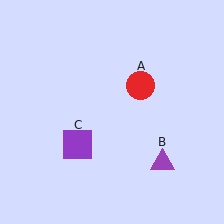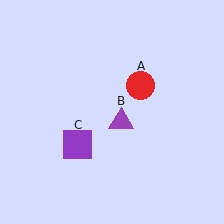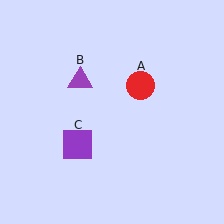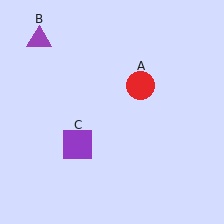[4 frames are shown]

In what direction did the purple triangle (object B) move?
The purple triangle (object B) moved up and to the left.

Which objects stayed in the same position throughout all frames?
Red circle (object A) and purple square (object C) remained stationary.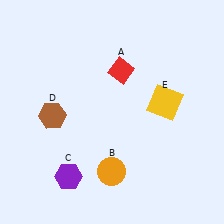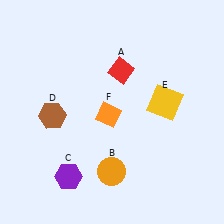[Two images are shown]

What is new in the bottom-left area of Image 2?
An orange diamond (F) was added in the bottom-left area of Image 2.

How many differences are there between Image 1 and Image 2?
There is 1 difference between the two images.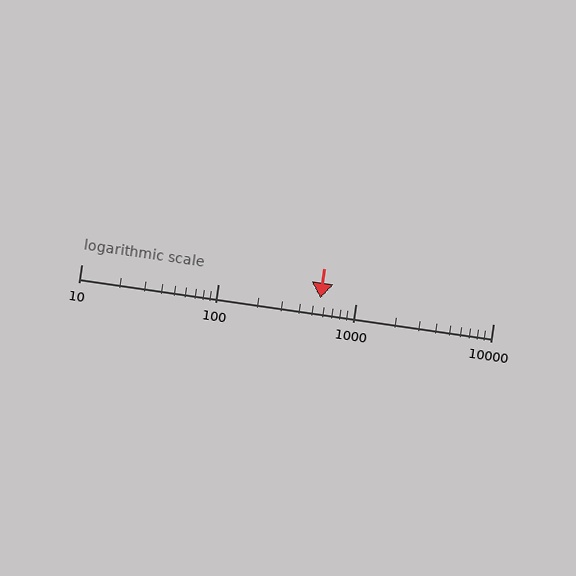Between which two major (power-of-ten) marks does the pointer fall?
The pointer is between 100 and 1000.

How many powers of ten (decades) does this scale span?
The scale spans 3 decades, from 10 to 10000.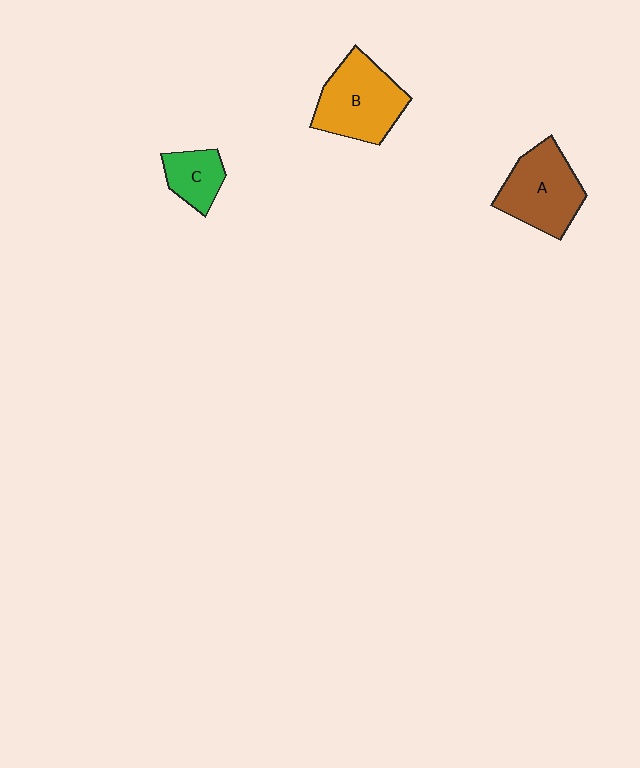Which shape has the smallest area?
Shape C (green).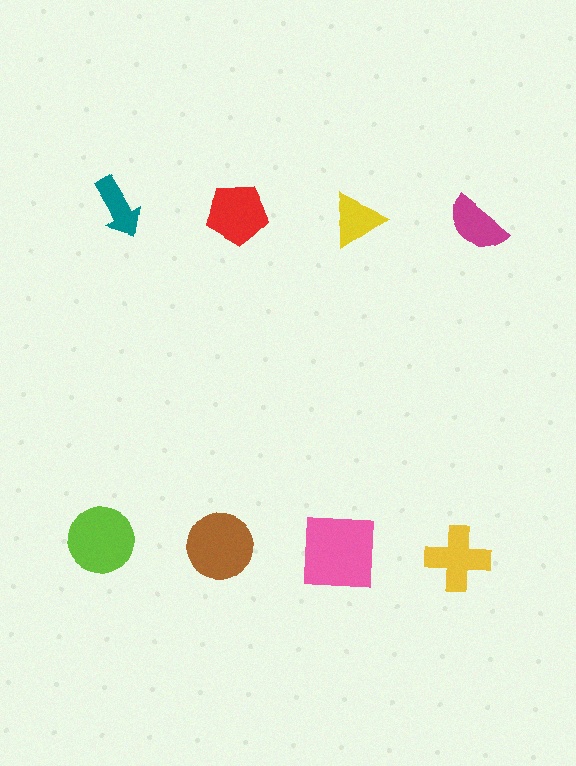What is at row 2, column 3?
A pink square.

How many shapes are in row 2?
4 shapes.